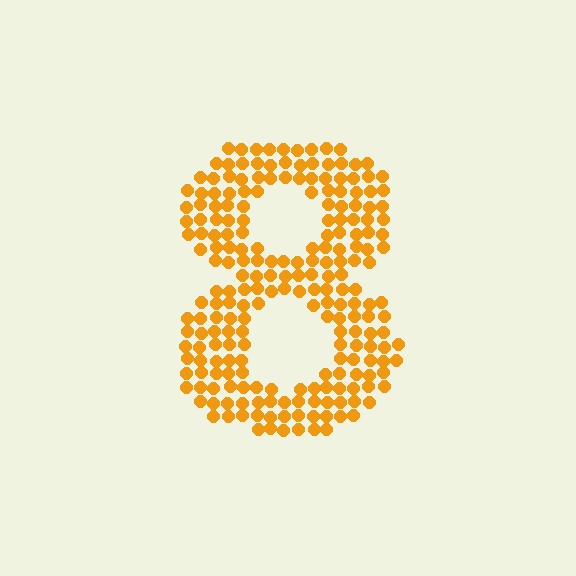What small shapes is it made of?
It is made of small circles.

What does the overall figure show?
The overall figure shows the digit 8.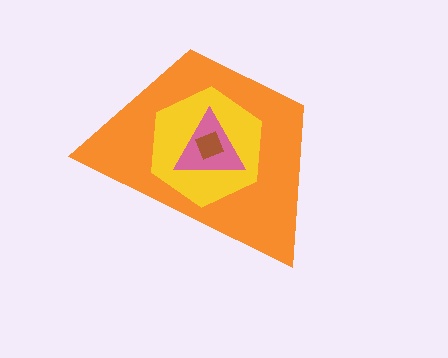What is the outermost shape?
The orange trapezoid.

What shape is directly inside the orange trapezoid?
The yellow hexagon.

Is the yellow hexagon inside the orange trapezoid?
Yes.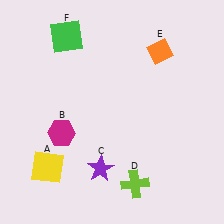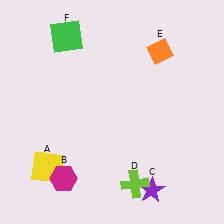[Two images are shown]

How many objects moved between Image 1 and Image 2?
2 objects moved between the two images.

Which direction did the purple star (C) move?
The purple star (C) moved right.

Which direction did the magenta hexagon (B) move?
The magenta hexagon (B) moved down.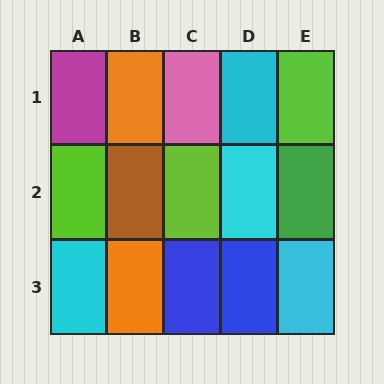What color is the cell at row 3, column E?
Cyan.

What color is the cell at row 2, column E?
Green.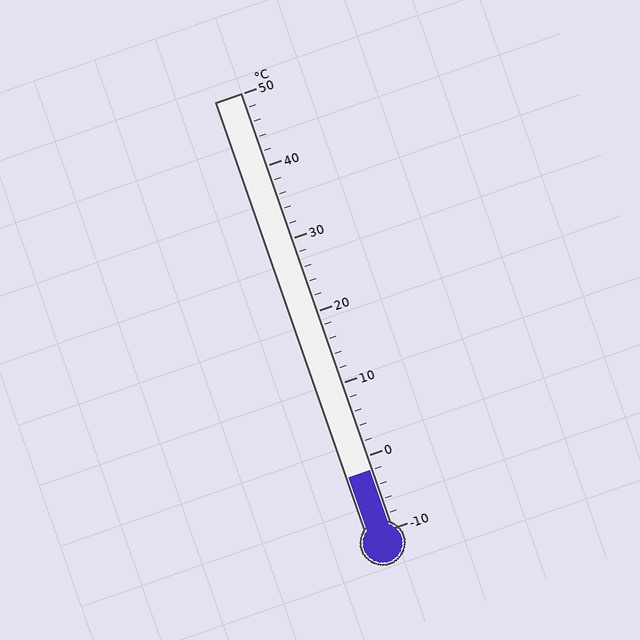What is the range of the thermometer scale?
The thermometer scale ranges from -10°C to 50°C.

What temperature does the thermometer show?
The thermometer shows approximately -2°C.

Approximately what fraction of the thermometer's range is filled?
The thermometer is filled to approximately 15% of its range.